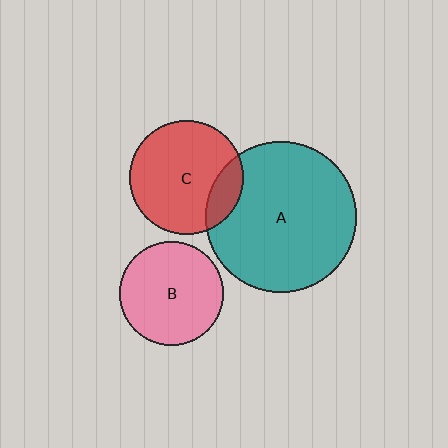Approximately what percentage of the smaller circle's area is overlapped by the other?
Approximately 15%.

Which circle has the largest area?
Circle A (teal).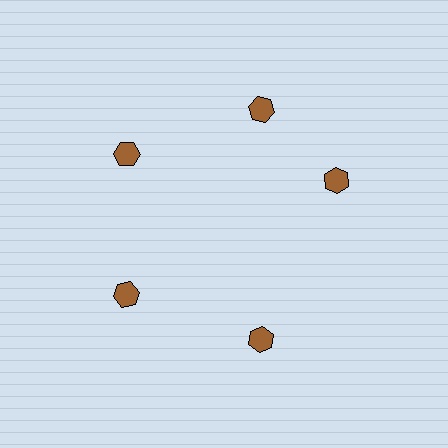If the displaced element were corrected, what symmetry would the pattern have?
It would have 5-fold rotational symmetry — the pattern would map onto itself every 72 degrees.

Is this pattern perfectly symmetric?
No. The 5 brown hexagons are arranged in a ring, but one element near the 3 o'clock position is rotated out of alignment along the ring, breaking the 5-fold rotational symmetry.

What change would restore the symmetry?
The symmetry would be restored by rotating it back into even spacing with its neighbors so that all 5 hexagons sit at equal angles and equal distance from the center.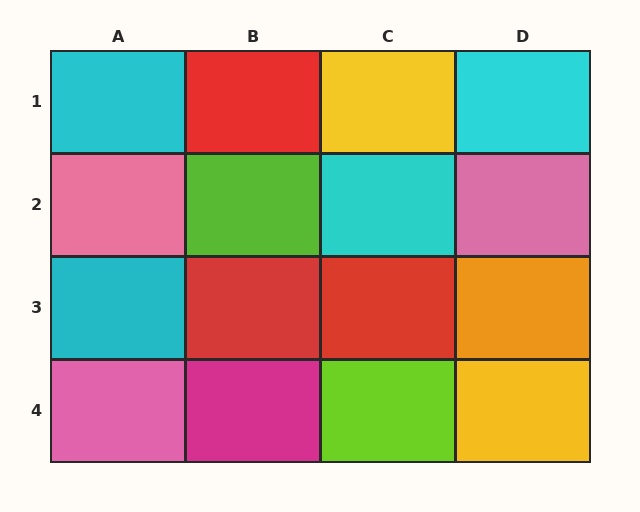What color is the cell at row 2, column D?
Pink.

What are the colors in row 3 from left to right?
Cyan, red, red, orange.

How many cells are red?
3 cells are red.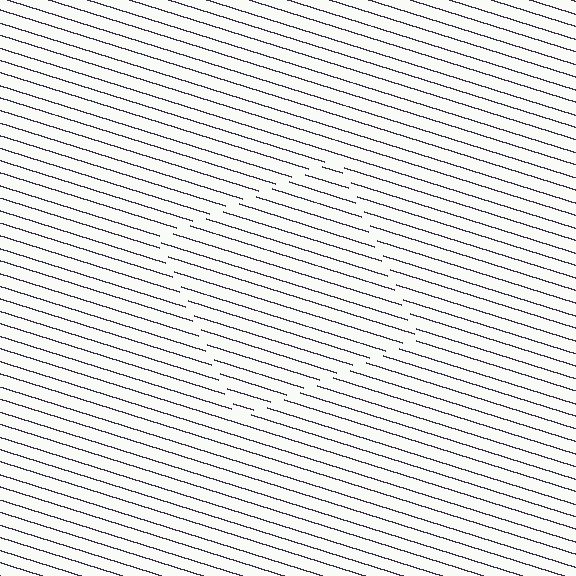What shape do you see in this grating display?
An illusory square. The interior of the shape contains the same grating, shifted by half a period — the contour is defined by the phase discontinuity where line-ends from the inner and outer gratings abut.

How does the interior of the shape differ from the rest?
The interior of the shape contains the same grating, shifted by half a period — the contour is defined by the phase discontinuity where line-ends from the inner and outer gratings abut.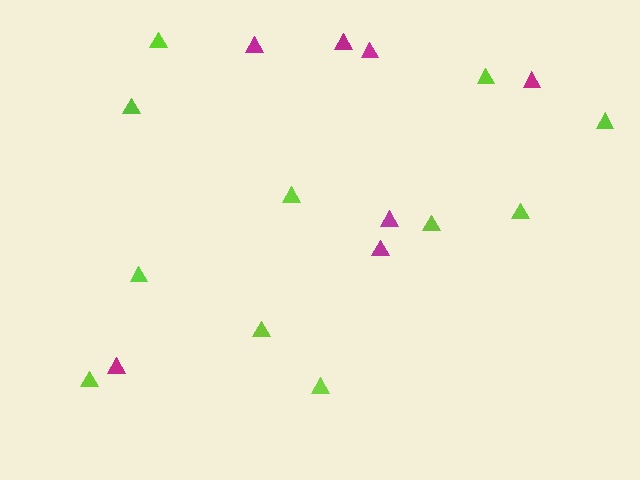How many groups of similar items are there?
There are 2 groups: one group of magenta triangles (7) and one group of lime triangles (11).